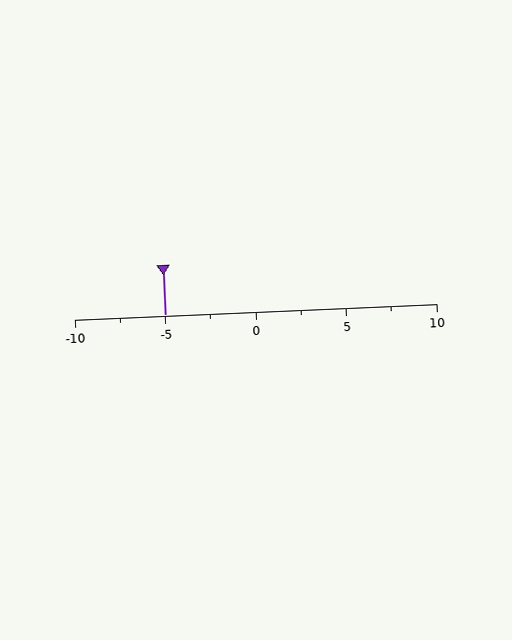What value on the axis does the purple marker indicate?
The marker indicates approximately -5.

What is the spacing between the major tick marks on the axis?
The major ticks are spaced 5 apart.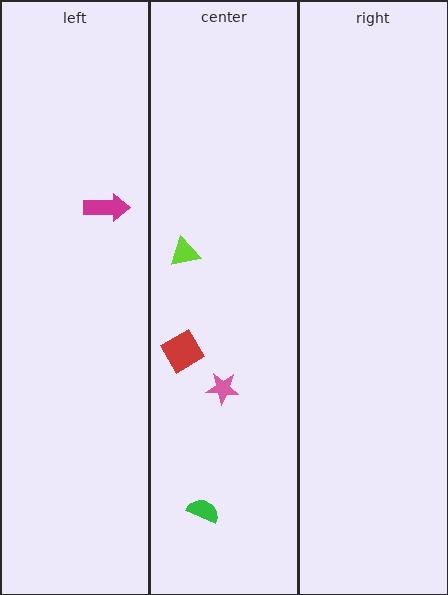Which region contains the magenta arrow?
The left region.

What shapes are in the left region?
The magenta arrow.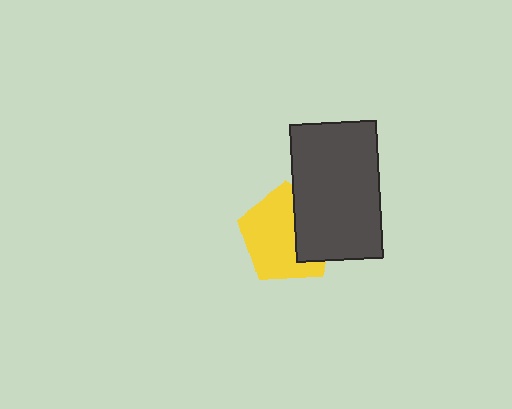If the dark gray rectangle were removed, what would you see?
You would see the complete yellow pentagon.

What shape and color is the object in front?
The object in front is a dark gray rectangle.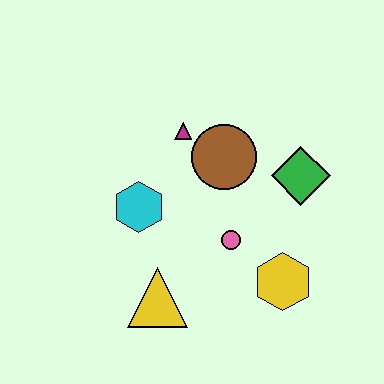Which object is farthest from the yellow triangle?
The green diamond is farthest from the yellow triangle.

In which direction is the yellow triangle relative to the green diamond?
The yellow triangle is to the left of the green diamond.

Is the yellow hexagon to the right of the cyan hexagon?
Yes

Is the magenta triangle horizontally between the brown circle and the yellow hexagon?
No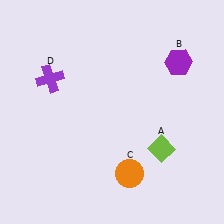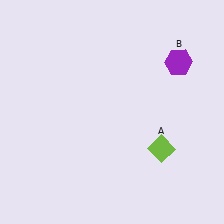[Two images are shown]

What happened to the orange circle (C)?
The orange circle (C) was removed in Image 2. It was in the bottom-right area of Image 1.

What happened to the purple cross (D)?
The purple cross (D) was removed in Image 2. It was in the top-left area of Image 1.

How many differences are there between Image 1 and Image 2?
There are 2 differences between the two images.